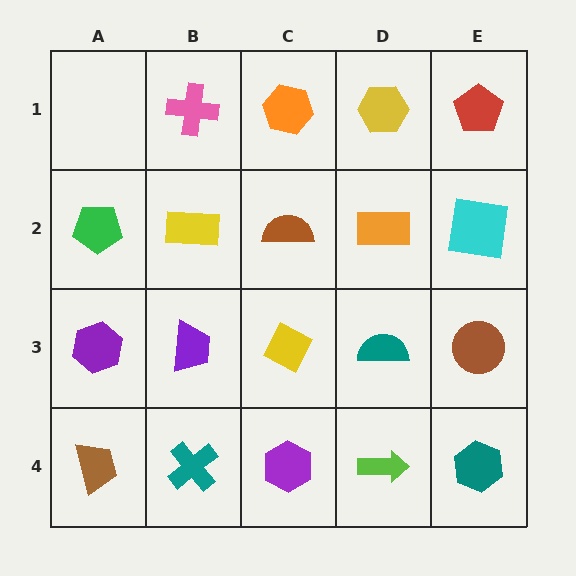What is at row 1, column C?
An orange hexagon.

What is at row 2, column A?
A green pentagon.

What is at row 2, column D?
An orange rectangle.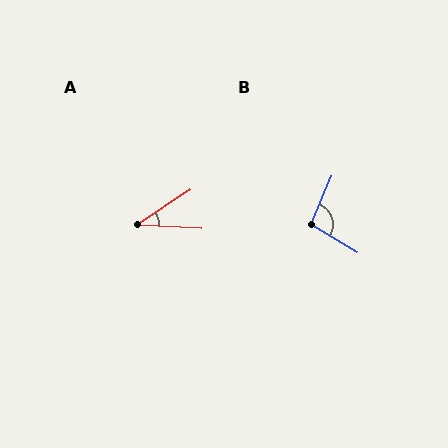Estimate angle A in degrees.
Approximately 37 degrees.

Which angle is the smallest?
A, at approximately 37 degrees.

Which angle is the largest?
B, at approximately 98 degrees.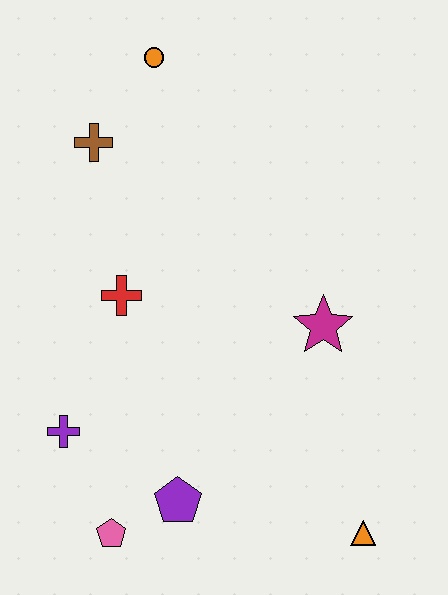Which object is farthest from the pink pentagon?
The orange circle is farthest from the pink pentagon.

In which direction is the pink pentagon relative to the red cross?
The pink pentagon is below the red cross.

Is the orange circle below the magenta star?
No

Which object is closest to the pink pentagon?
The purple pentagon is closest to the pink pentagon.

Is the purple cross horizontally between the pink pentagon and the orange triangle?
No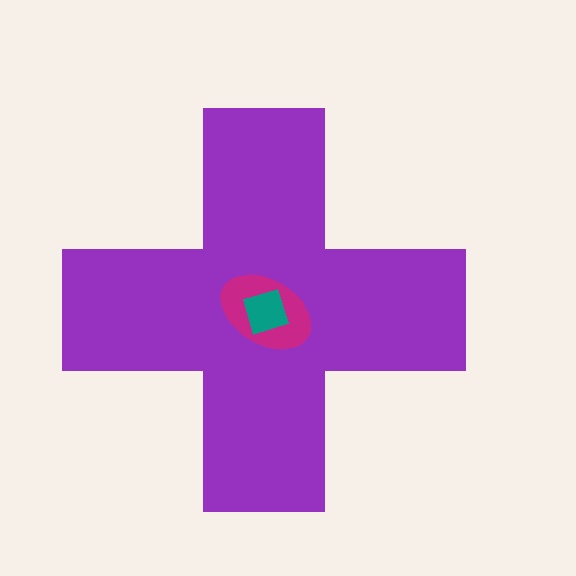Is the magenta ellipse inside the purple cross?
Yes.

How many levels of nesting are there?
3.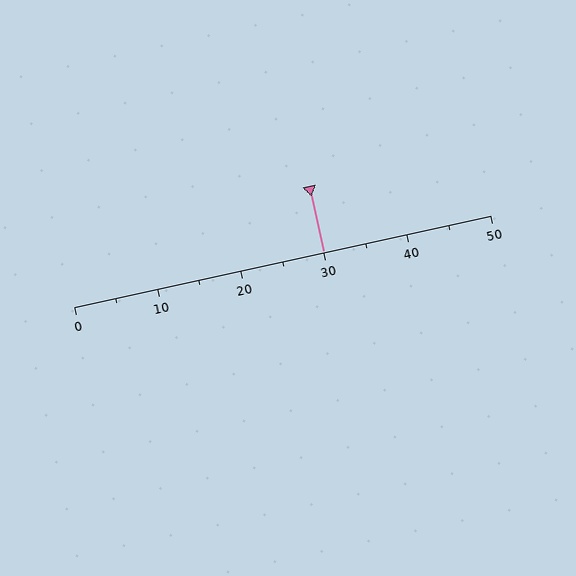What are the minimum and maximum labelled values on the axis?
The axis runs from 0 to 50.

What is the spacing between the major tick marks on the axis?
The major ticks are spaced 10 apart.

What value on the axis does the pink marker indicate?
The marker indicates approximately 30.